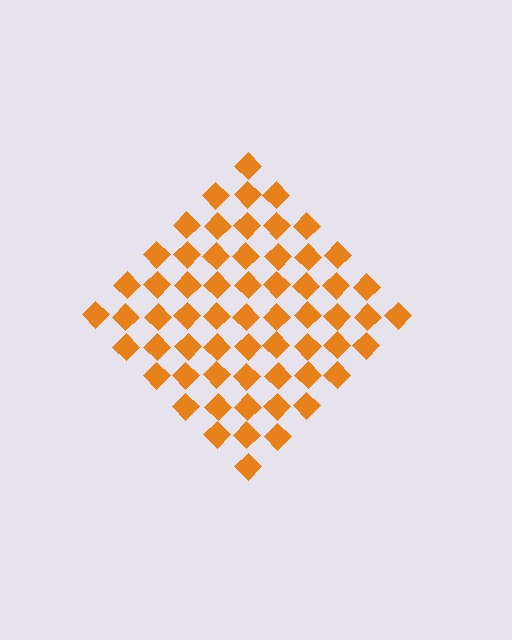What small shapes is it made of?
It is made of small diamonds.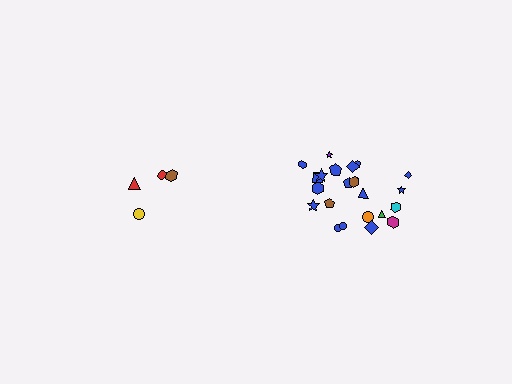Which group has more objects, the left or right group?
The right group.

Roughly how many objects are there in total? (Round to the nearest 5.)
Roughly 25 objects in total.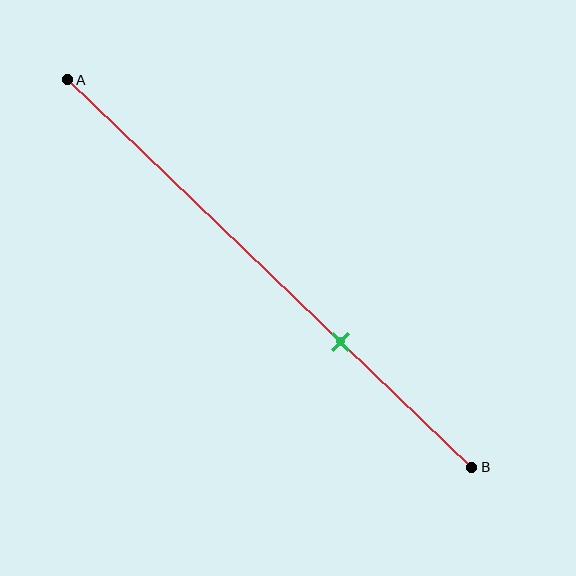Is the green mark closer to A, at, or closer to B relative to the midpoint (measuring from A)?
The green mark is closer to point B than the midpoint of segment AB.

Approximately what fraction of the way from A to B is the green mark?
The green mark is approximately 70% of the way from A to B.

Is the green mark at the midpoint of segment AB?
No, the mark is at about 70% from A, not at the 50% midpoint.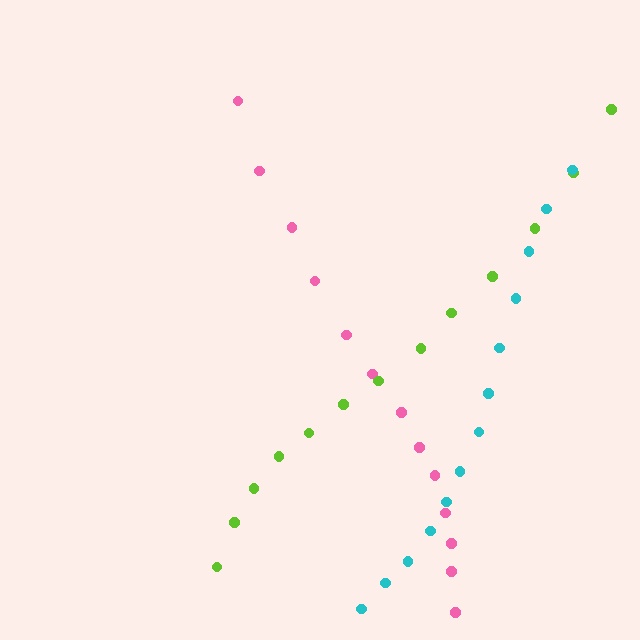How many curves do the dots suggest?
There are 3 distinct paths.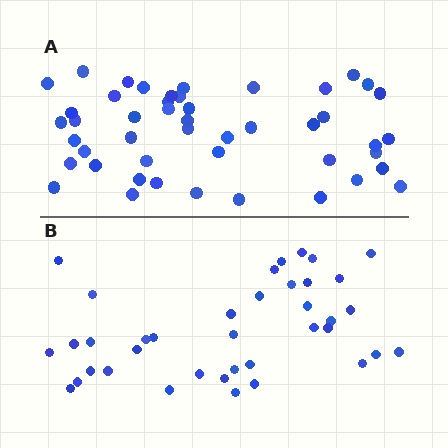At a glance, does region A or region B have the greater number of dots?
Region A (the top region) has more dots.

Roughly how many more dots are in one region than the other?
Region A has roughly 8 or so more dots than region B.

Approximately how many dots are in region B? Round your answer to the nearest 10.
About 40 dots. (The exact count is 38, which rounds to 40.)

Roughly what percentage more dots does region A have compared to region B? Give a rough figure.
About 25% more.